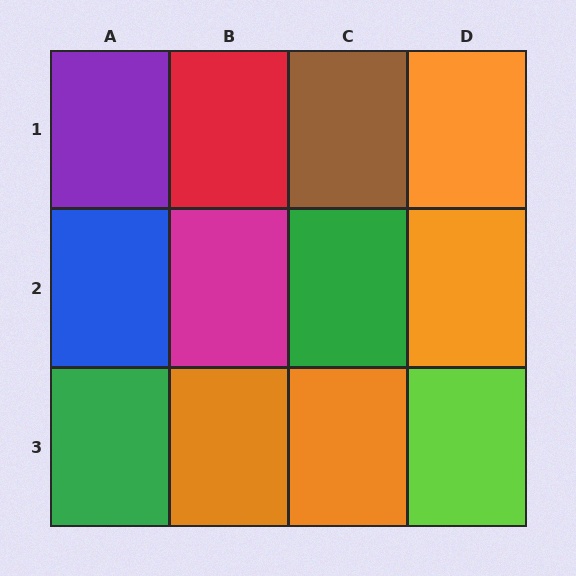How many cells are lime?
1 cell is lime.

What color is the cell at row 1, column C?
Brown.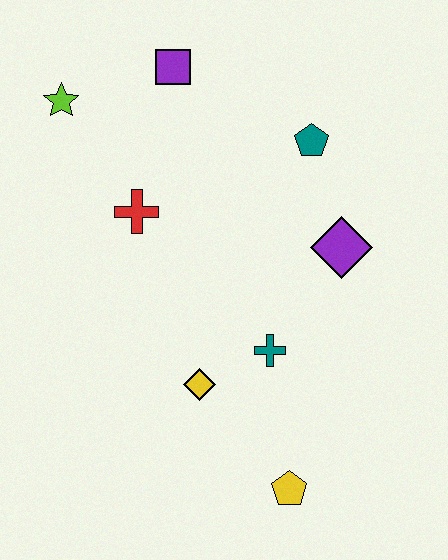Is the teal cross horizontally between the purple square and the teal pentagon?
Yes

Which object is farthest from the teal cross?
The lime star is farthest from the teal cross.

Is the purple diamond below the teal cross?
No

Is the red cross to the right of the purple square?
No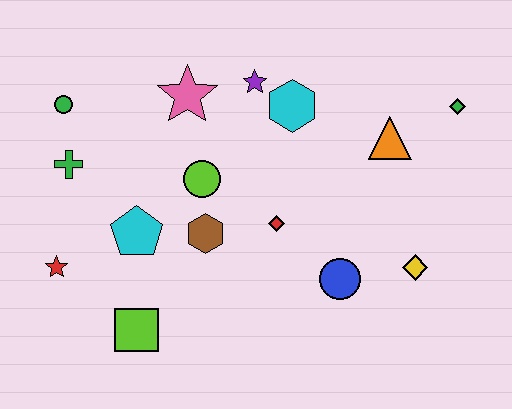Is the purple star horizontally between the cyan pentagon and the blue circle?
Yes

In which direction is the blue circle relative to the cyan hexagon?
The blue circle is below the cyan hexagon.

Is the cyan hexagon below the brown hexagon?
No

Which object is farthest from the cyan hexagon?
The red star is farthest from the cyan hexagon.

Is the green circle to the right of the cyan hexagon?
No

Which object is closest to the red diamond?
The brown hexagon is closest to the red diamond.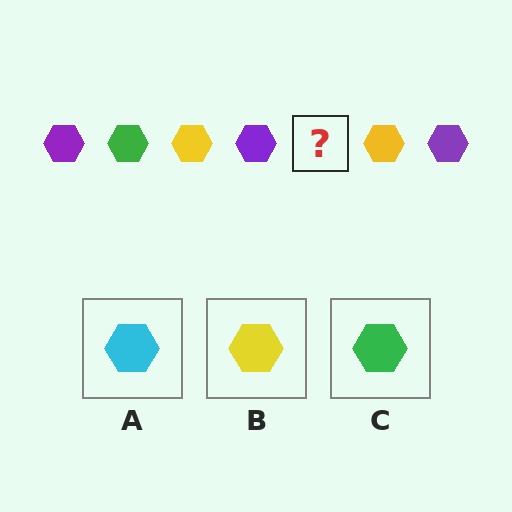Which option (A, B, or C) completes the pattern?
C.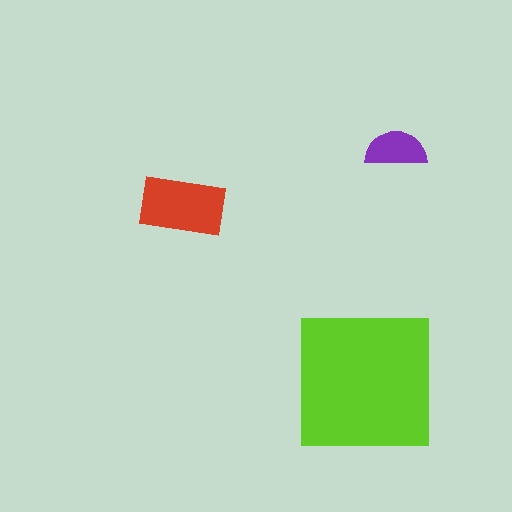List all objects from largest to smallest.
The lime square, the red rectangle, the purple semicircle.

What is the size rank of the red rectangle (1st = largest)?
2nd.